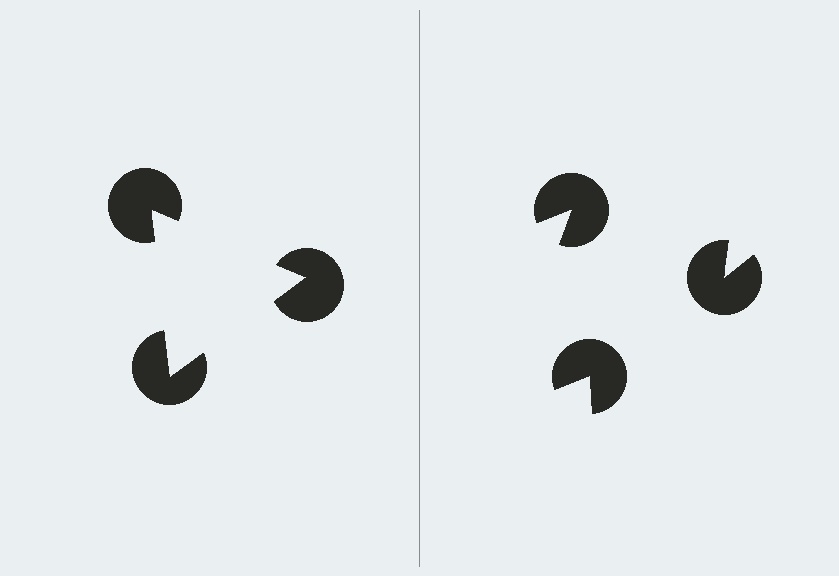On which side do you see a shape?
An illusory triangle appears on the left side. On the right side the wedge cuts are rotated, so no coherent shape forms.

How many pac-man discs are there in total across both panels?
6 — 3 on each side.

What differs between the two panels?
The pac-man discs are positioned identically on both sides; only the wedge orientations differ. On the left they align to a triangle; on the right they are misaligned.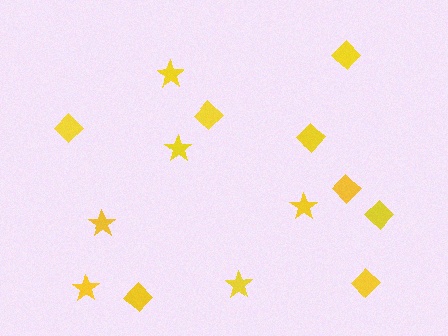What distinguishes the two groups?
There are 2 groups: one group of stars (6) and one group of diamonds (8).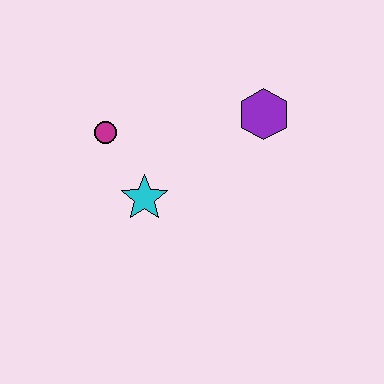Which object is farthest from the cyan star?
The purple hexagon is farthest from the cyan star.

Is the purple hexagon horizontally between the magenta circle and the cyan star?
No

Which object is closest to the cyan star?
The magenta circle is closest to the cyan star.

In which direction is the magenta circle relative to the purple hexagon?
The magenta circle is to the left of the purple hexagon.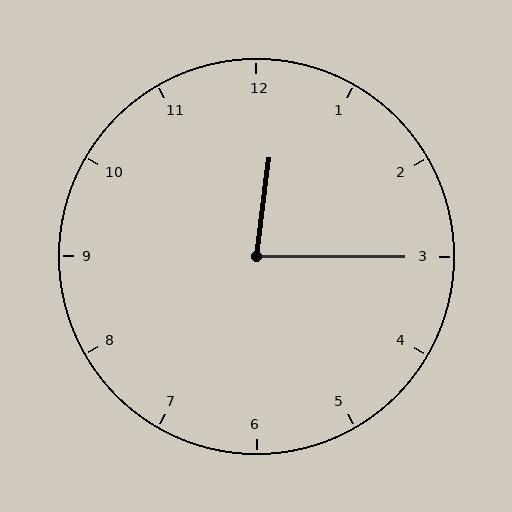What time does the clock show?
12:15.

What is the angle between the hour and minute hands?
Approximately 82 degrees.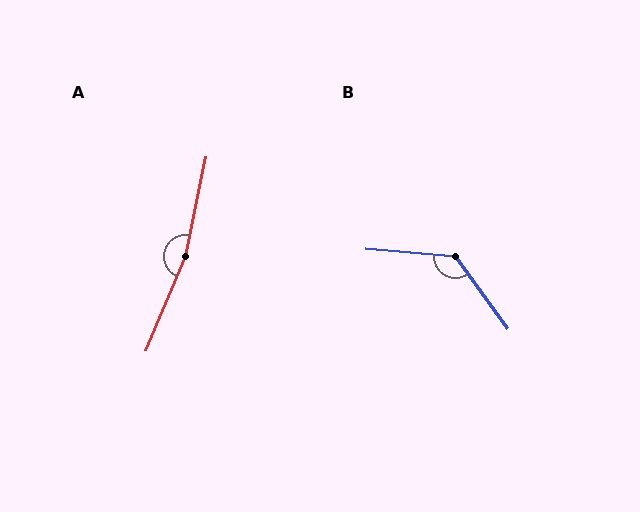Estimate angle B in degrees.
Approximately 130 degrees.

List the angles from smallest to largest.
B (130°), A (169°).